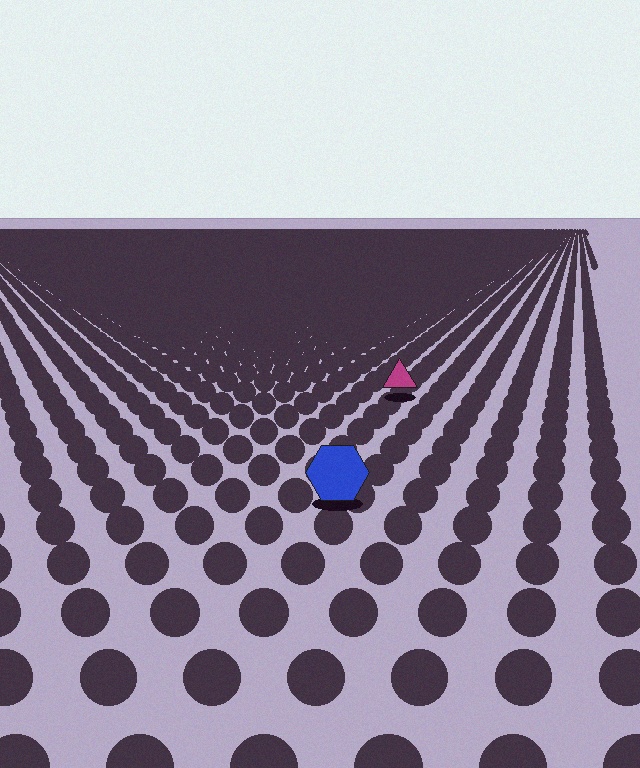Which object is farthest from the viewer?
The magenta triangle is farthest from the viewer. It appears smaller and the ground texture around it is denser.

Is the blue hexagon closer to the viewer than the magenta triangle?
Yes. The blue hexagon is closer — you can tell from the texture gradient: the ground texture is coarser near it.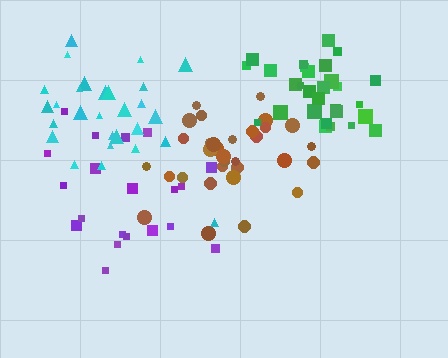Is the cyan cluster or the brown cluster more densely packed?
Brown.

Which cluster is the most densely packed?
Green.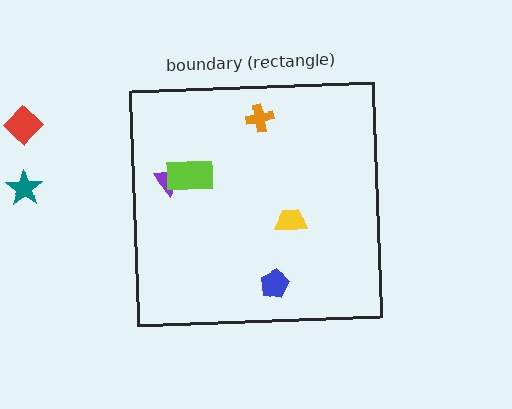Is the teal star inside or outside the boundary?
Outside.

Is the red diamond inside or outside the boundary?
Outside.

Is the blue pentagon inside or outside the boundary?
Inside.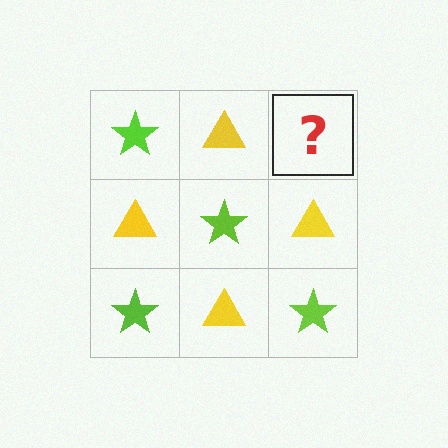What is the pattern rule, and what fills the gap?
The rule is that it alternates lime star and yellow triangle in a checkerboard pattern. The gap should be filled with a lime star.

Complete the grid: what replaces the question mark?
The question mark should be replaced with a lime star.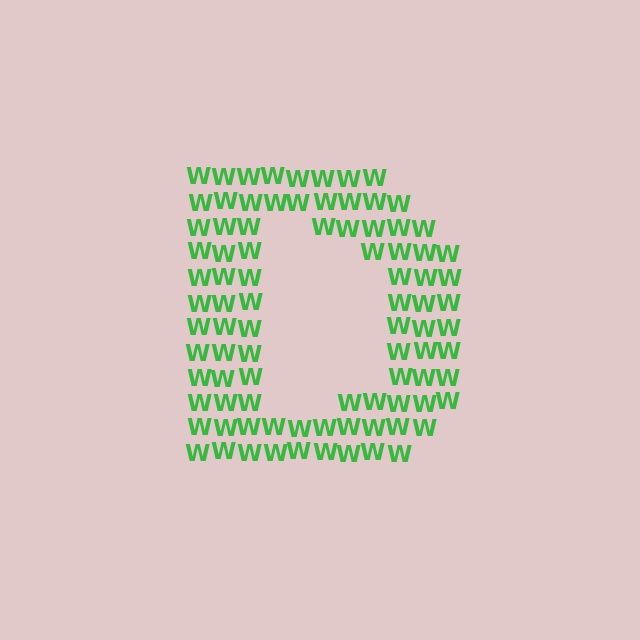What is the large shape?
The large shape is the letter D.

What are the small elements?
The small elements are letter W's.